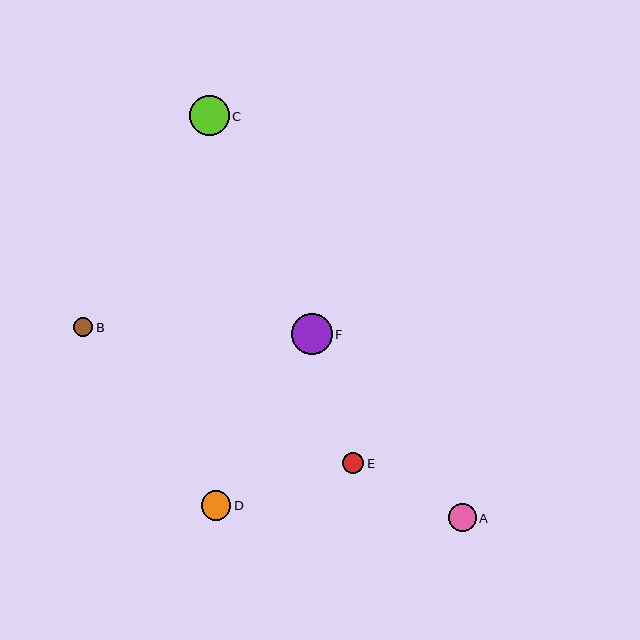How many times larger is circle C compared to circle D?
Circle C is approximately 1.3 times the size of circle D.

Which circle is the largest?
Circle F is the largest with a size of approximately 41 pixels.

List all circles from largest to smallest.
From largest to smallest: F, C, D, A, E, B.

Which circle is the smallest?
Circle B is the smallest with a size of approximately 19 pixels.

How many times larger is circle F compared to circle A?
Circle F is approximately 1.5 times the size of circle A.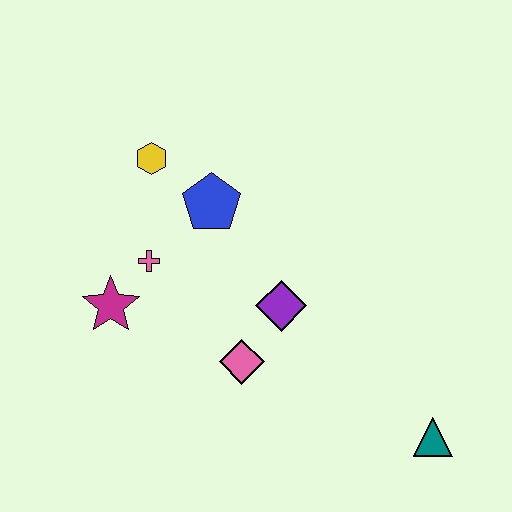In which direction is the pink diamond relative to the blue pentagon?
The pink diamond is below the blue pentagon.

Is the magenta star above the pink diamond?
Yes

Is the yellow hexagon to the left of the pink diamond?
Yes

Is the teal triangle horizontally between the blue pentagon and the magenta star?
No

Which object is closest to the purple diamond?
The pink diamond is closest to the purple diamond.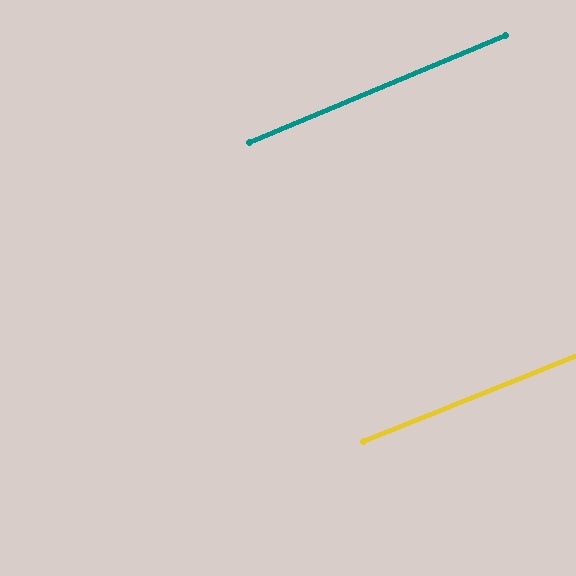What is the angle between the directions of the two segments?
Approximately 1 degree.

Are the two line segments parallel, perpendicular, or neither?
Parallel — their directions differ by only 0.9°.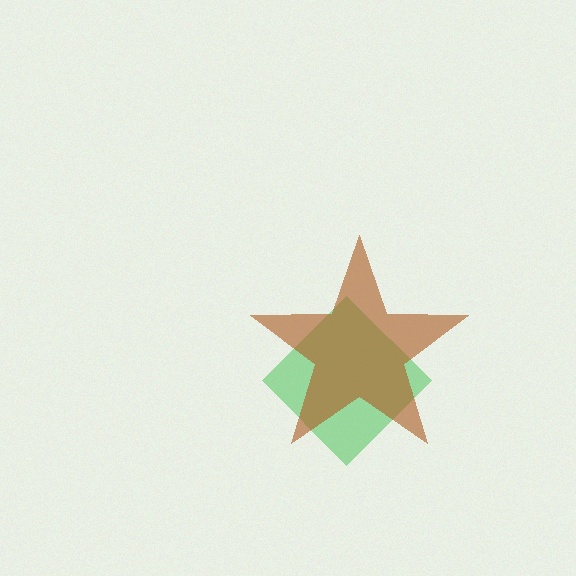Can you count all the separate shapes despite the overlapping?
Yes, there are 2 separate shapes.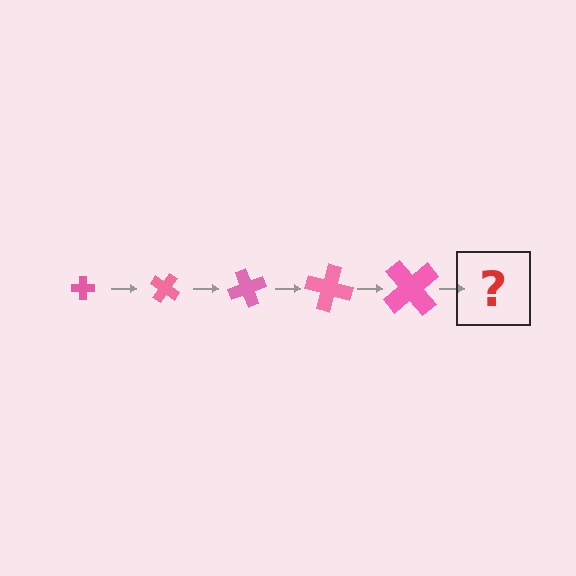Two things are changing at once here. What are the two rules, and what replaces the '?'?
The two rules are that the cross grows larger each step and it rotates 35 degrees each step. The '?' should be a cross, larger than the previous one and rotated 175 degrees from the start.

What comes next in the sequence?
The next element should be a cross, larger than the previous one and rotated 175 degrees from the start.